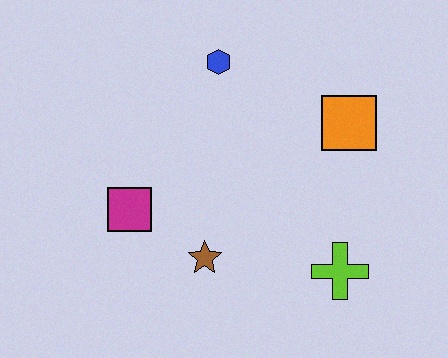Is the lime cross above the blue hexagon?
No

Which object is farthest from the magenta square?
The orange square is farthest from the magenta square.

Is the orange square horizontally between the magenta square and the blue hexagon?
No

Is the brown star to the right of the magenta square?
Yes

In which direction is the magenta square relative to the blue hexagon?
The magenta square is below the blue hexagon.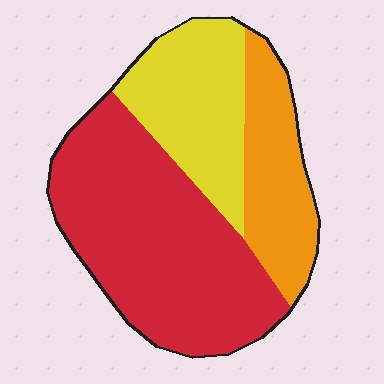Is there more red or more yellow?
Red.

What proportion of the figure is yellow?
Yellow covers roughly 25% of the figure.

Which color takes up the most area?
Red, at roughly 55%.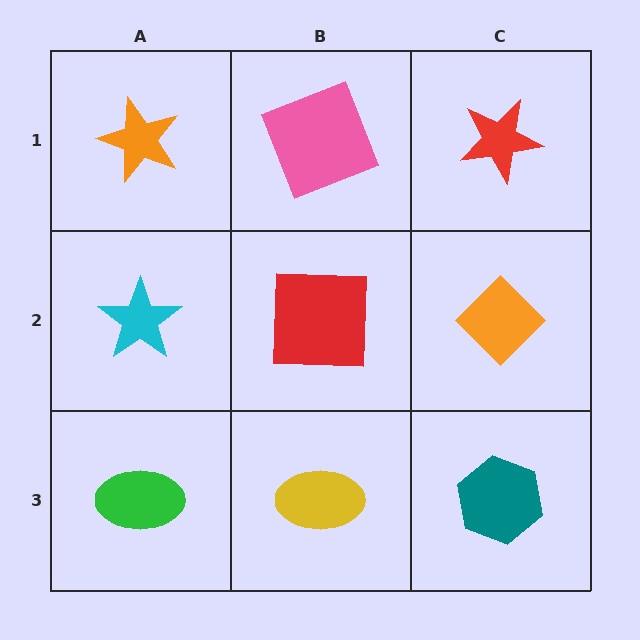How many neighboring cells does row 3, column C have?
2.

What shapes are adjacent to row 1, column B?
A red square (row 2, column B), an orange star (row 1, column A), a red star (row 1, column C).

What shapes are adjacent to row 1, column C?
An orange diamond (row 2, column C), a pink square (row 1, column B).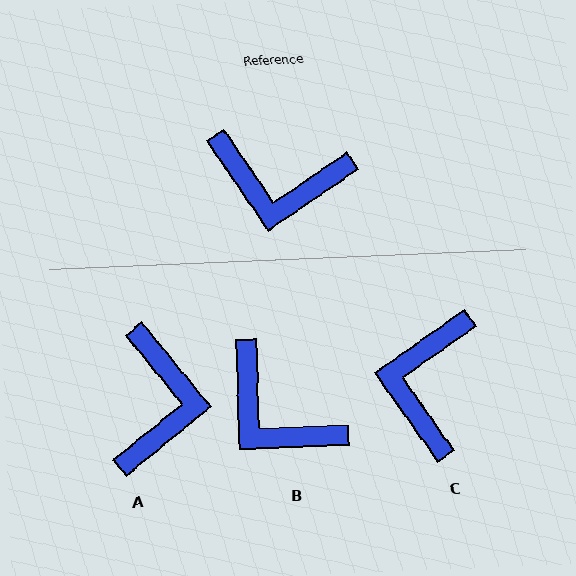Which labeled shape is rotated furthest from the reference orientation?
A, about 95 degrees away.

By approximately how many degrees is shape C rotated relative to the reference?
Approximately 89 degrees clockwise.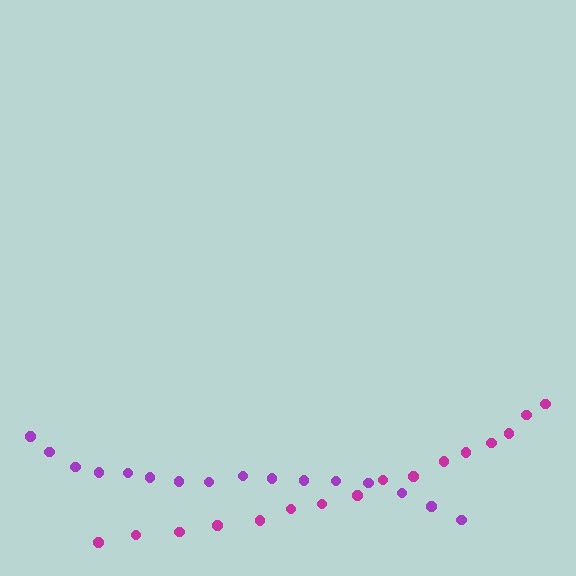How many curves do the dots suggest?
There are 2 distinct paths.